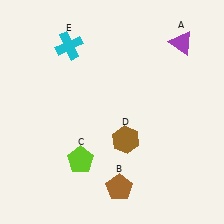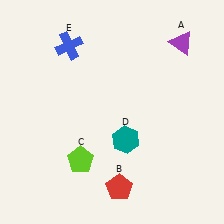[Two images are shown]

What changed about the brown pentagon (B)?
In Image 1, B is brown. In Image 2, it changed to red.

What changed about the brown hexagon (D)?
In Image 1, D is brown. In Image 2, it changed to teal.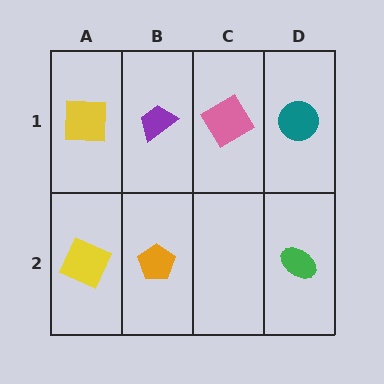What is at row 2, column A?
A yellow square.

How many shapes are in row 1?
4 shapes.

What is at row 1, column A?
A yellow square.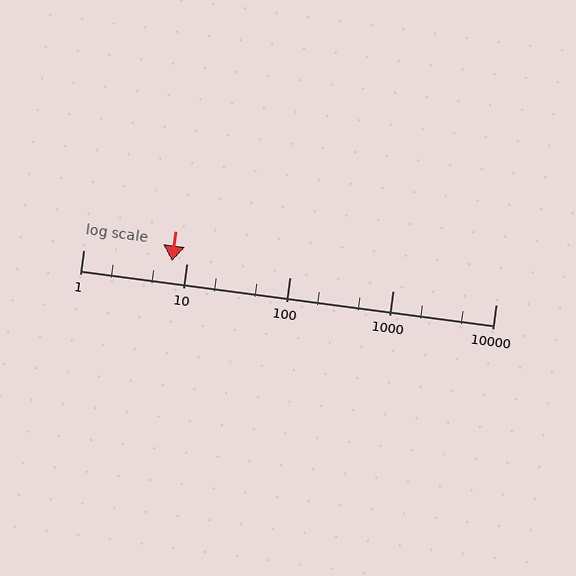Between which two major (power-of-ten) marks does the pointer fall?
The pointer is between 1 and 10.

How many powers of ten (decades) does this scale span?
The scale spans 4 decades, from 1 to 10000.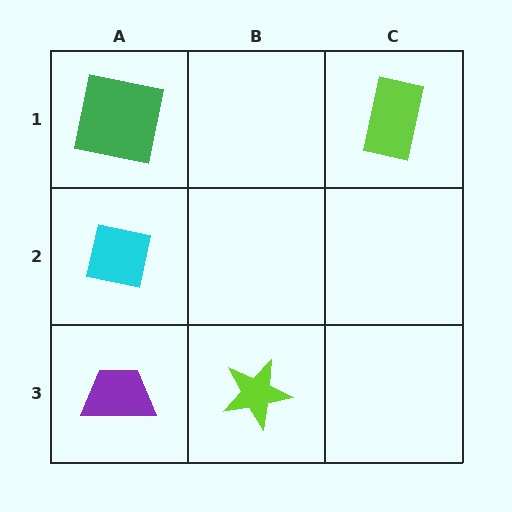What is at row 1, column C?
A lime rectangle.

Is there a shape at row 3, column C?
No, that cell is empty.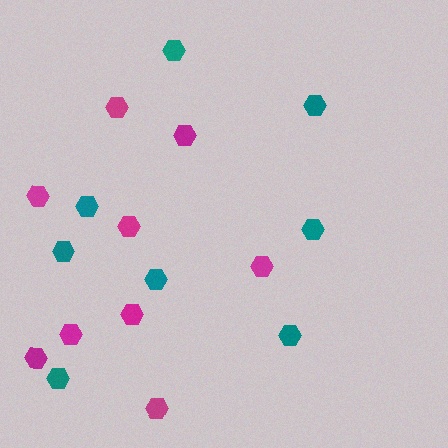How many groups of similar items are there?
There are 2 groups: one group of magenta hexagons (9) and one group of teal hexagons (8).